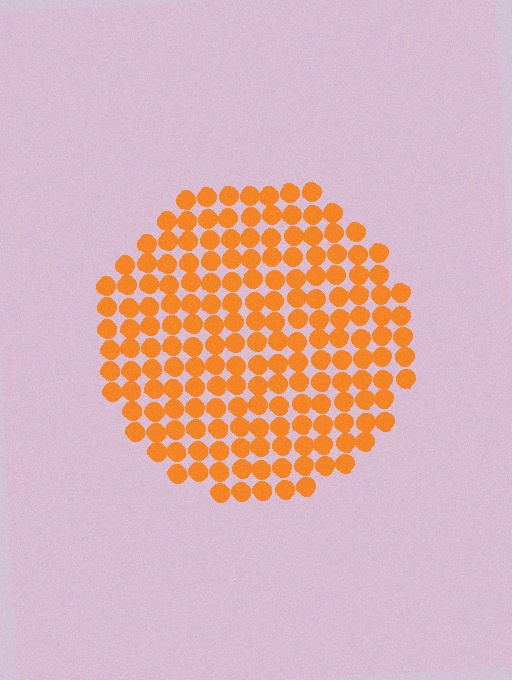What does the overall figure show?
The overall figure shows a circle.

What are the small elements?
The small elements are circles.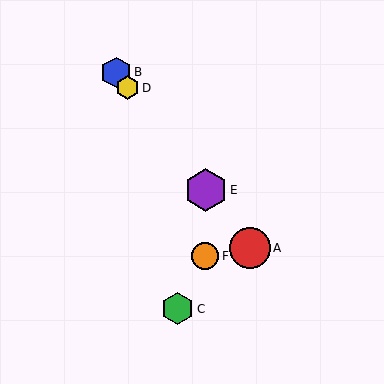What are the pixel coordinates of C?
Object C is at (178, 309).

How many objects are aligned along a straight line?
4 objects (A, B, D, E) are aligned along a straight line.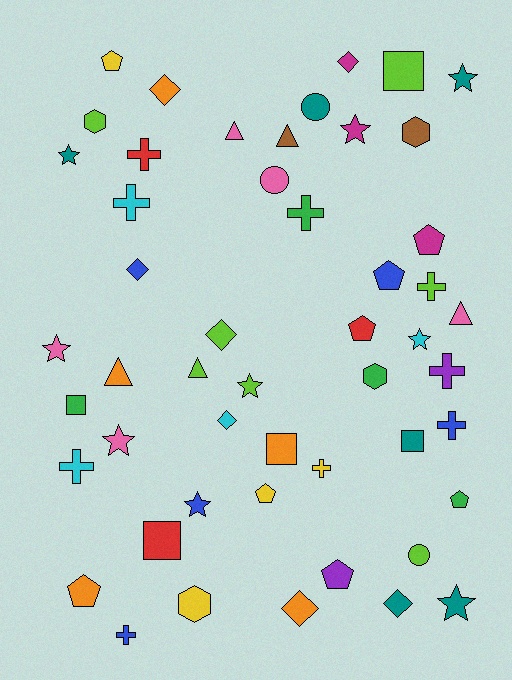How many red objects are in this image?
There are 3 red objects.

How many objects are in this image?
There are 50 objects.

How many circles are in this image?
There are 3 circles.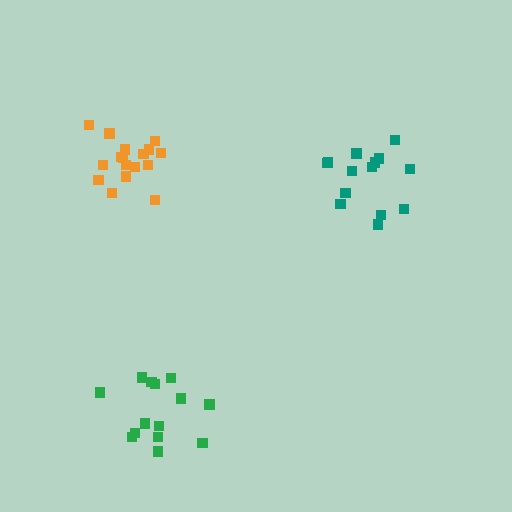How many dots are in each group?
Group 1: 14 dots, Group 2: 17 dots, Group 3: 14 dots (45 total).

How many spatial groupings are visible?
There are 3 spatial groupings.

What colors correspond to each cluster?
The clusters are colored: teal, orange, green.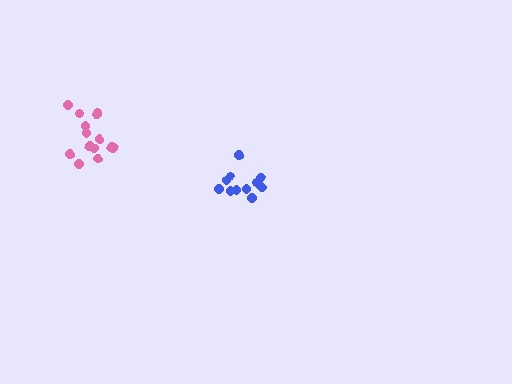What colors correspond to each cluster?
The clusters are colored: pink, blue.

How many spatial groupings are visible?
There are 2 spatial groupings.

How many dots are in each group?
Group 1: 14 dots, Group 2: 12 dots (26 total).